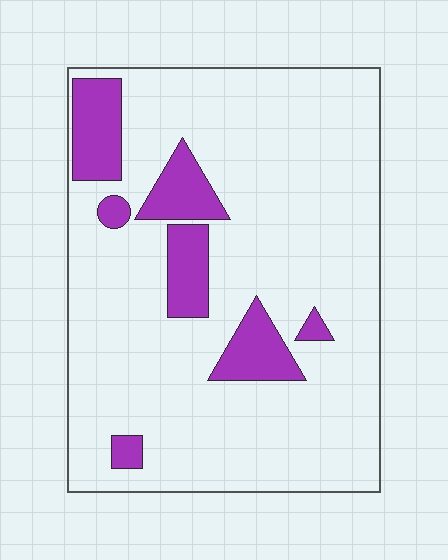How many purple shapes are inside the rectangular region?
7.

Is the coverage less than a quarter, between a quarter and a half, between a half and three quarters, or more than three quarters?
Less than a quarter.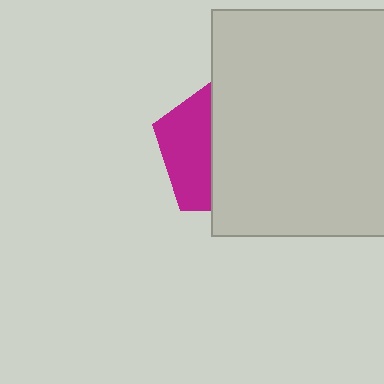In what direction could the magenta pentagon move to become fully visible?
The magenta pentagon could move left. That would shift it out from behind the light gray square entirely.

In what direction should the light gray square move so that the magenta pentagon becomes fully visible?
The light gray square should move right. That is the shortest direction to clear the overlap and leave the magenta pentagon fully visible.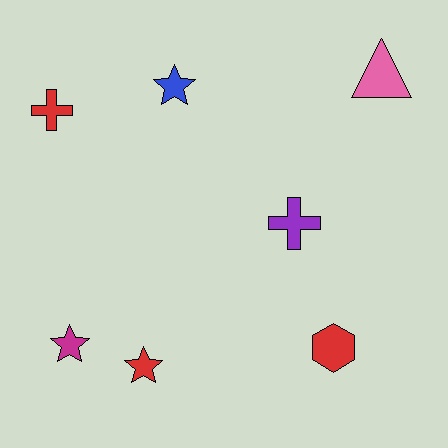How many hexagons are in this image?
There is 1 hexagon.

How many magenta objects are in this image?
There is 1 magenta object.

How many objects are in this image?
There are 7 objects.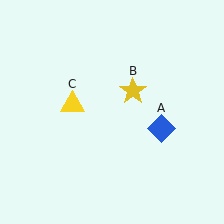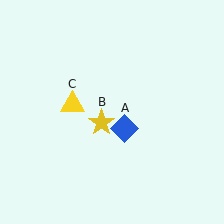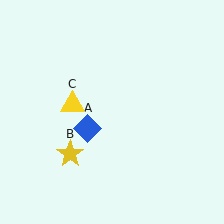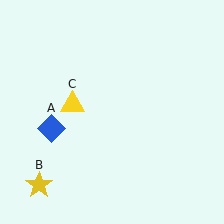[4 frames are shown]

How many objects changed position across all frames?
2 objects changed position: blue diamond (object A), yellow star (object B).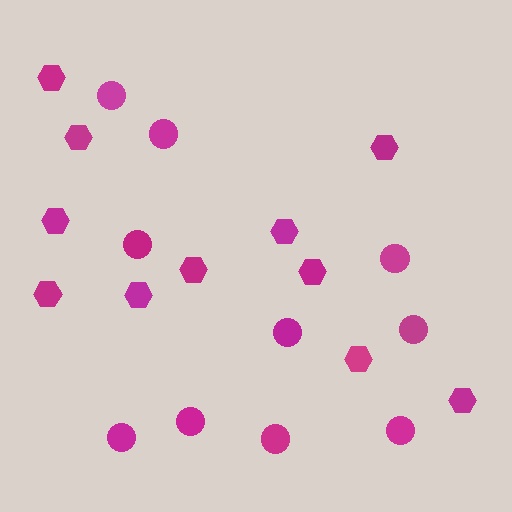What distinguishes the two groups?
There are 2 groups: one group of hexagons (11) and one group of circles (10).